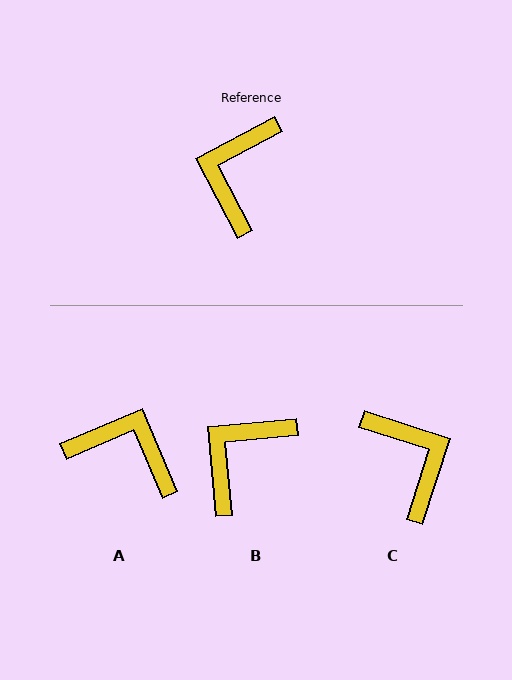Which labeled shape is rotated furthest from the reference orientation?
C, about 135 degrees away.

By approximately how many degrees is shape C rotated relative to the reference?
Approximately 135 degrees clockwise.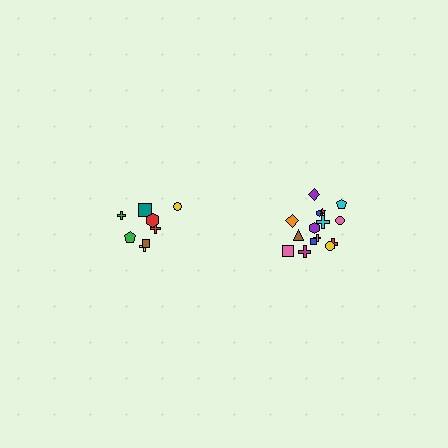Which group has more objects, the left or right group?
The right group.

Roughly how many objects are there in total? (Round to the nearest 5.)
Roughly 25 objects in total.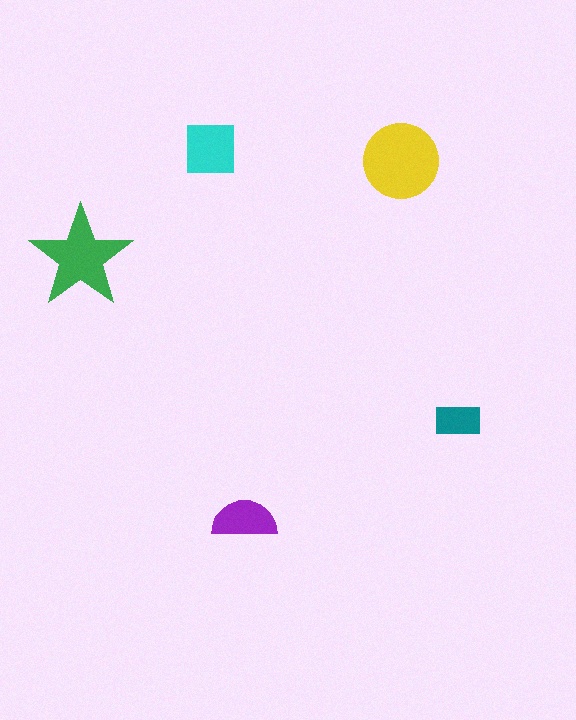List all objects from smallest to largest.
The teal rectangle, the purple semicircle, the cyan square, the green star, the yellow circle.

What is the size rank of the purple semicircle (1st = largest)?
4th.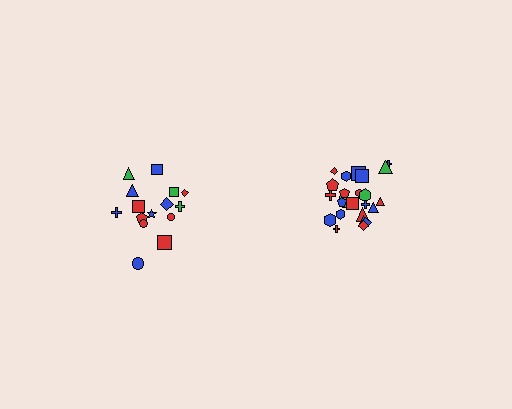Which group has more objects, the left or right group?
The right group.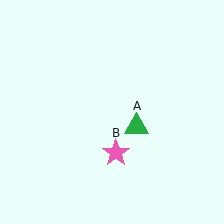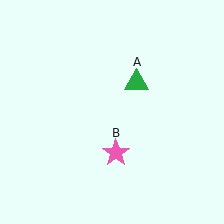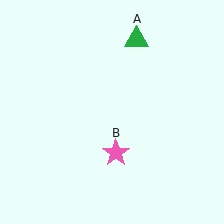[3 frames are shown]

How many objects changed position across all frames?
1 object changed position: green triangle (object A).